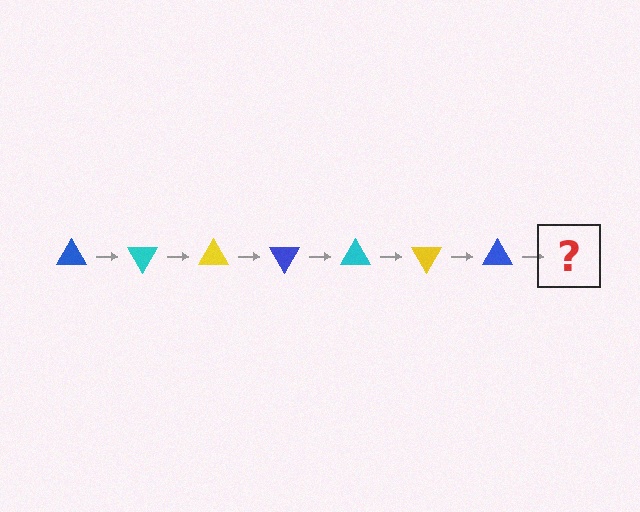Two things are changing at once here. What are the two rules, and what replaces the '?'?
The two rules are that it rotates 60 degrees each step and the color cycles through blue, cyan, and yellow. The '?' should be a cyan triangle, rotated 420 degrees from the start.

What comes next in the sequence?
The next element should be a cyan triangle, rotated 420 degrees from the start.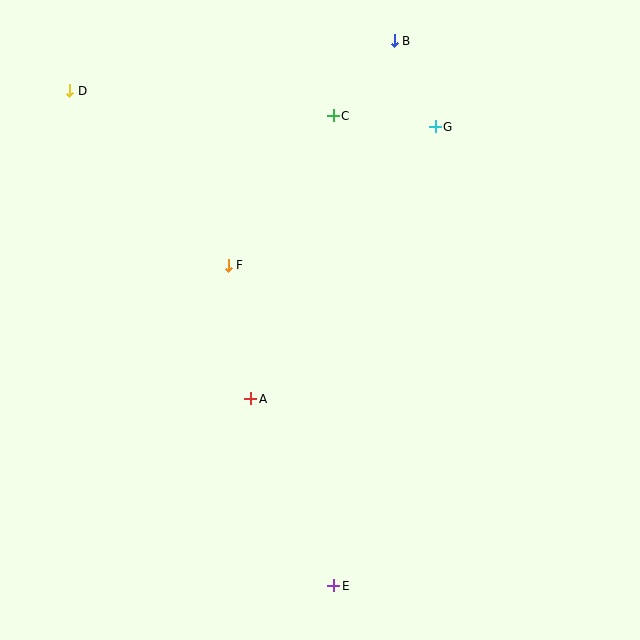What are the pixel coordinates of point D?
Point D is at (70, 91).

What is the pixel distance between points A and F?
The distance between A and F is 135 pixels.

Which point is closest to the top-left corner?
Point D is closest to the top-left corner.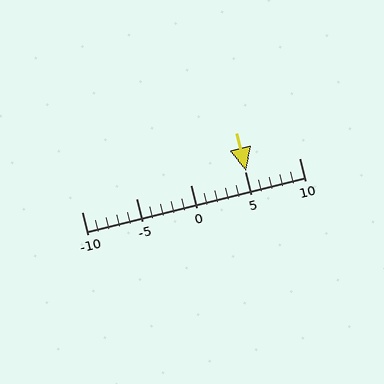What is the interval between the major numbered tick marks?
The major tick marks are spaced 5 units apart.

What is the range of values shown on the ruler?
The ruler shows values from -10 to 10.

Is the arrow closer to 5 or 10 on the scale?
The arrow is closer to 5.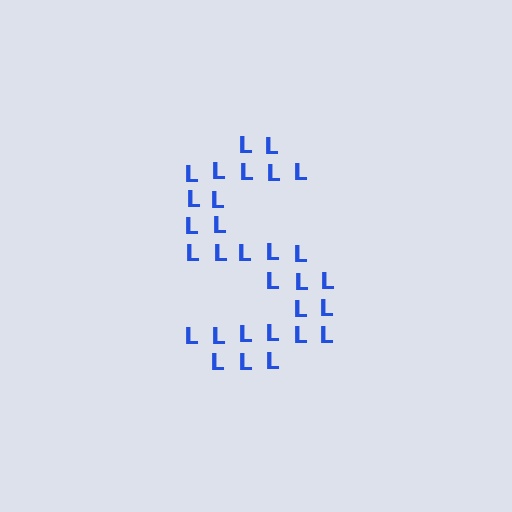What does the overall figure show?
The overall figure shows the letter S.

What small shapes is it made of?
It is made of small letter L's.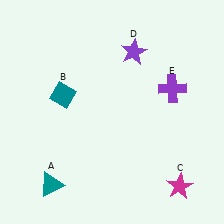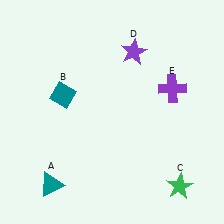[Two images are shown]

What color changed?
The star (C) changed from magenta in Image 1 to green in Image 2.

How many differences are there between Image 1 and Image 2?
There is 1 difference between the two images.